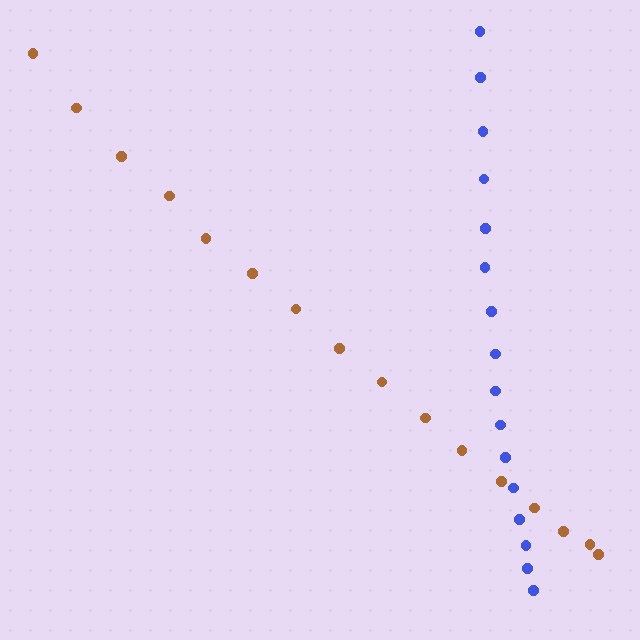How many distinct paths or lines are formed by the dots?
There are 2 distinct paths.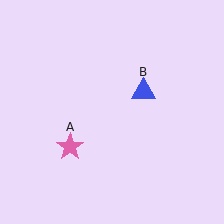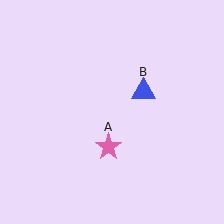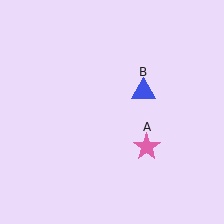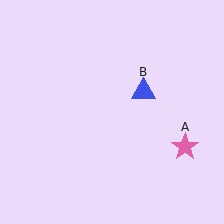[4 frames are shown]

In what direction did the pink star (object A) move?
The pink star (object A) moved right.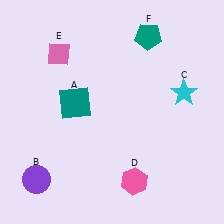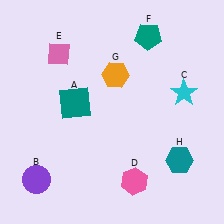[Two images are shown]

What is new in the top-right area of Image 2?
An orange hexagon (G) was added in the top-right area of Image 2.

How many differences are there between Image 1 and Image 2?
There are 2 differences between the two images.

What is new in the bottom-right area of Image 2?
A teal hexagon (H) was added in the bottom-right area of Image 2.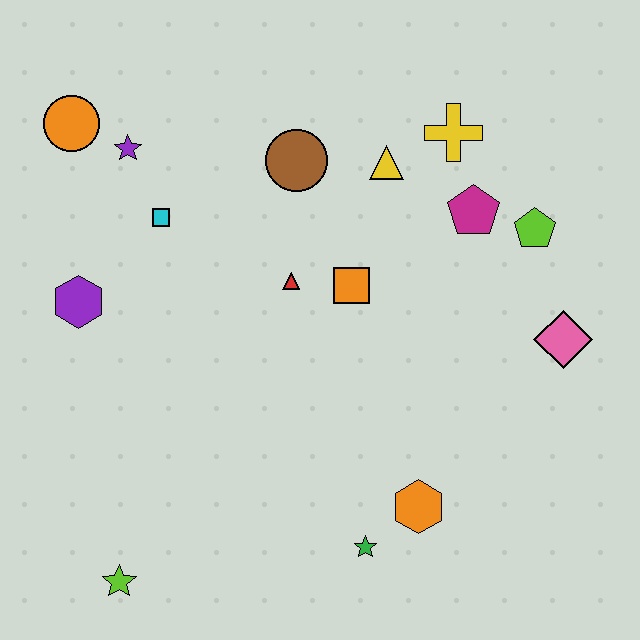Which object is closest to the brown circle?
The yellow triangle is closest to the brown circle.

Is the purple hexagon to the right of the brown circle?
No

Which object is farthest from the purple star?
The pink diamond is farthest from the purple star.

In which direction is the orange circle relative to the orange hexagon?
The orange circle is above the orange hexagon.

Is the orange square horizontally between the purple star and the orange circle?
No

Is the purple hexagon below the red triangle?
Yes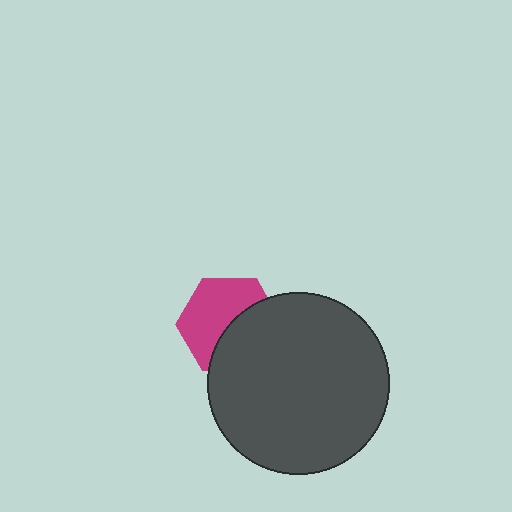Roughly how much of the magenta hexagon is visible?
About half of it is visible (roughly 56%).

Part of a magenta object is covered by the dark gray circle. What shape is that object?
It is a hexagon.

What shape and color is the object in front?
The object in front is a dark gray circle.